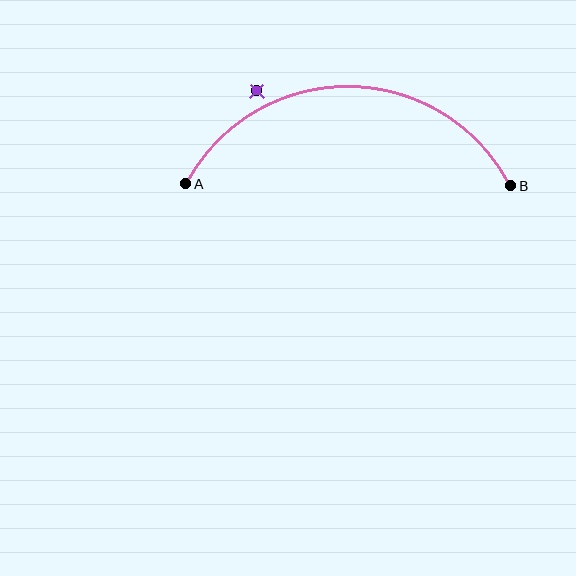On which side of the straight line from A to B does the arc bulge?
The arc bulges above the straight line connecting A and B.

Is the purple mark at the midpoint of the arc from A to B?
No — the purple mark does not lie on the arc at all. It sits slightly outside the curve.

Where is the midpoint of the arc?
The arc midpoint is the point on the curve farthest from the straight line joining A and B. It sits above that line.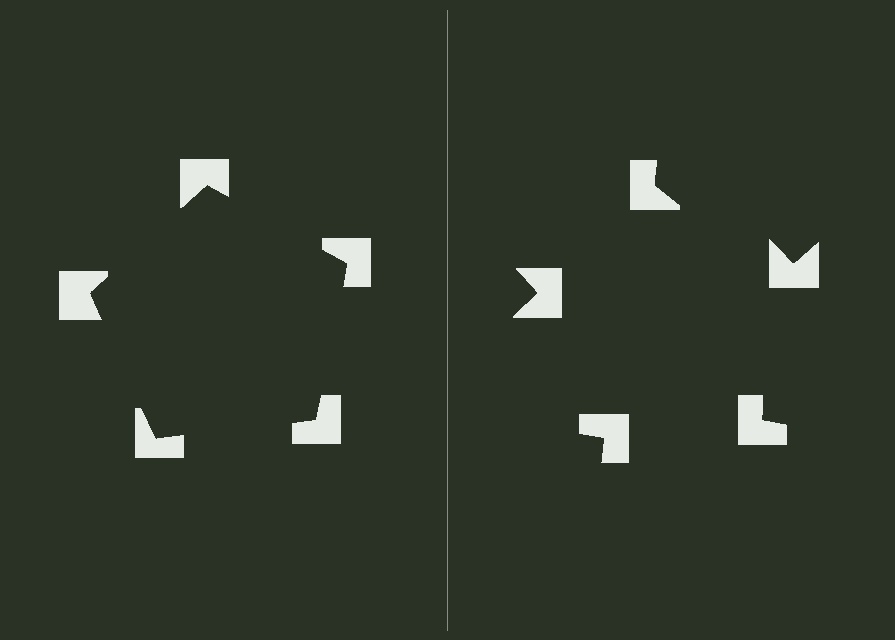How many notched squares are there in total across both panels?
10 — 5 on each side.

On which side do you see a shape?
An illusory pentagon appears on the left side. On the right side the wedge cuts are rotated, so no coherent shape forms.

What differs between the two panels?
The notched squares are positioned identically on both sides; only the wedge orientations differ. On the left they align to a pentagon; on the right they are misaligned.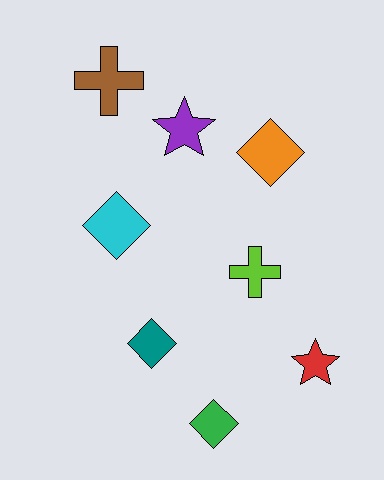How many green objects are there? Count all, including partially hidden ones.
There is 1 green object.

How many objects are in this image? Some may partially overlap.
There are 8 objects.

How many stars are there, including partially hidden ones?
There are 2 stars.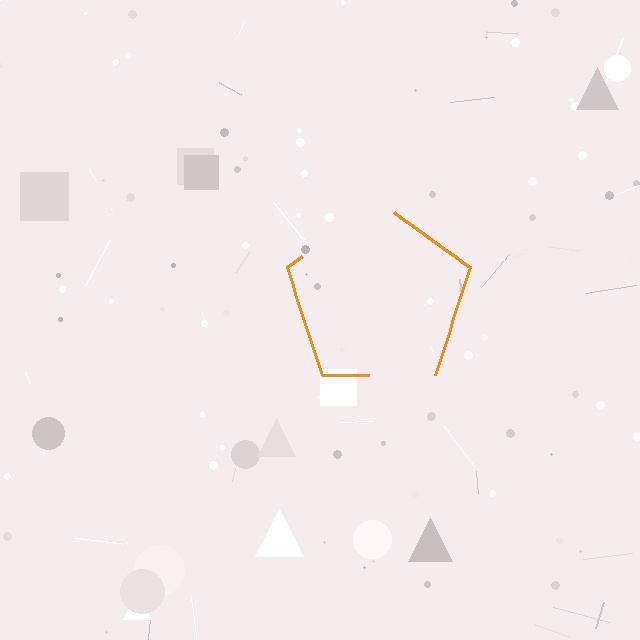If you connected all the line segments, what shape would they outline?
They would outline a pentagon.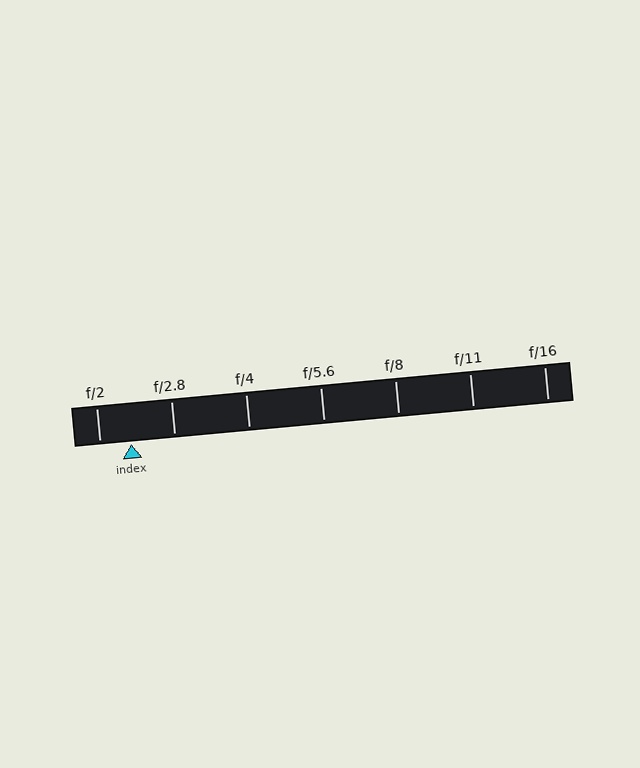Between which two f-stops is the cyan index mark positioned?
The index mark is between f/2 and f/2.8.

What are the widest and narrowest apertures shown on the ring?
The widest aperture shown is f/2 and the narrowest is f/16.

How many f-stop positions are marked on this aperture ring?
There are 7 f-stop positions marked.